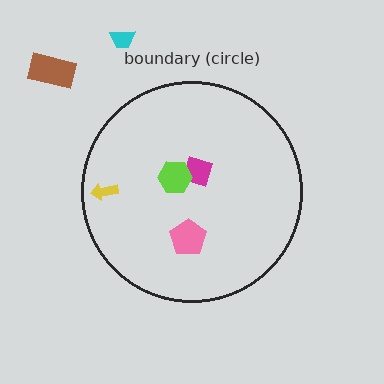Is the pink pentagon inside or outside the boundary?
Inside.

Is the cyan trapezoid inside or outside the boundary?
Outside.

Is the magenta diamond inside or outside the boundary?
Inside.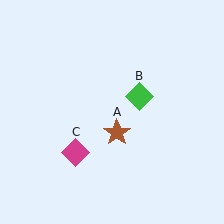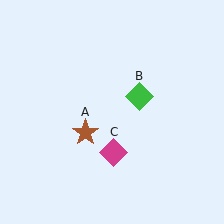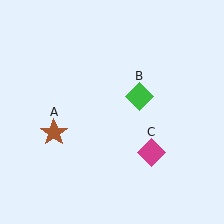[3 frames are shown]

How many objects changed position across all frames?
2 objects changed position: brown star (object A), magenta diamond (object C).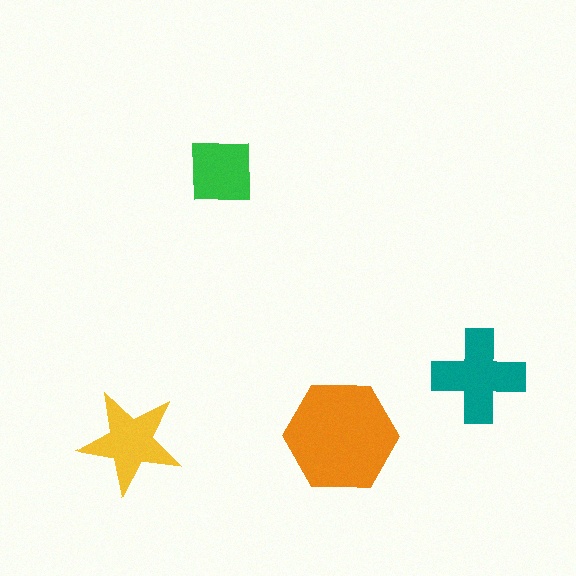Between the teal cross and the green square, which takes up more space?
The teal cross.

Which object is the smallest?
The green square.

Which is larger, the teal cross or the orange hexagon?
The orange hexagon.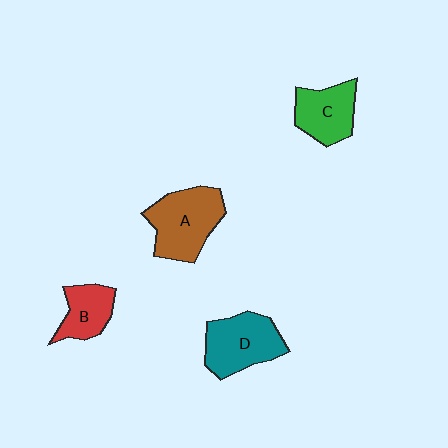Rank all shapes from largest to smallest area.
From largest to smallest: A (brown), D (teal), C (green), B (red).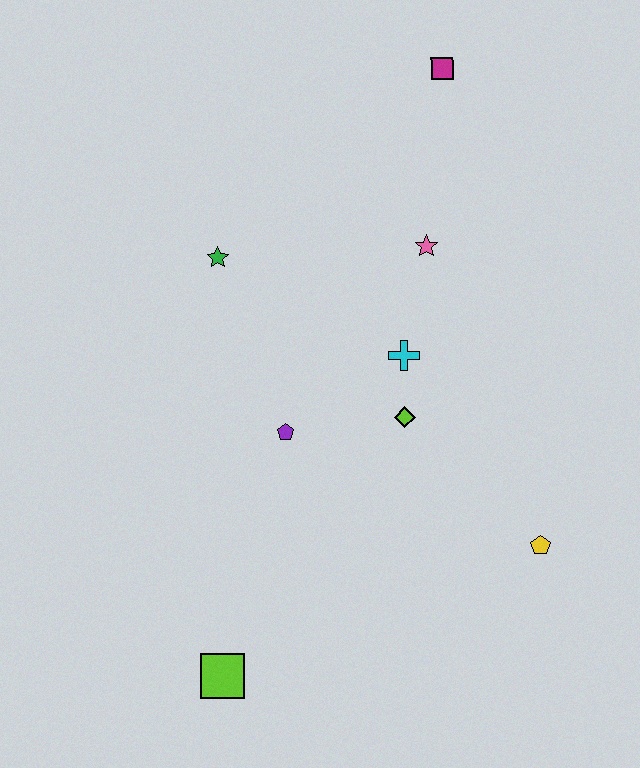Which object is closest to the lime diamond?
The cyan cross is closest to the lime diamond.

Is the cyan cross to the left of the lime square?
No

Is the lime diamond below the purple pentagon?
No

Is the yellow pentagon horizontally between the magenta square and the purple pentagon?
No